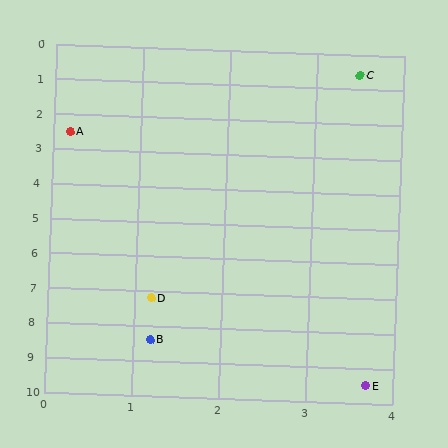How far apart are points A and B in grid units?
Points A and B are about 6.0 grid units apart.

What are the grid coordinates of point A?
Point A is at approximately (0.2, 2.5).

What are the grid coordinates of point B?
Point B is at approximately (1.2, 8.4).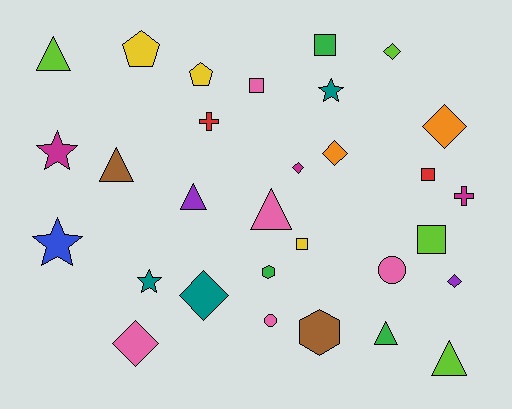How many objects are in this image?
There are 30 objects.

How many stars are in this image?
There are 4 stars.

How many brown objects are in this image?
There are 2 brown objects.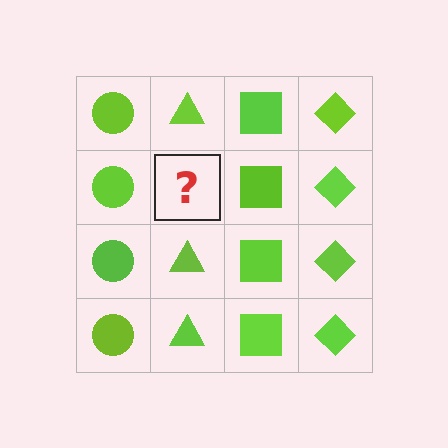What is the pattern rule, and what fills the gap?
The rule is that each column has a consistent shape. The gap should be filled with a lime triangle.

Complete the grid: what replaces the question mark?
The question mark should be replaced with a lime triangle.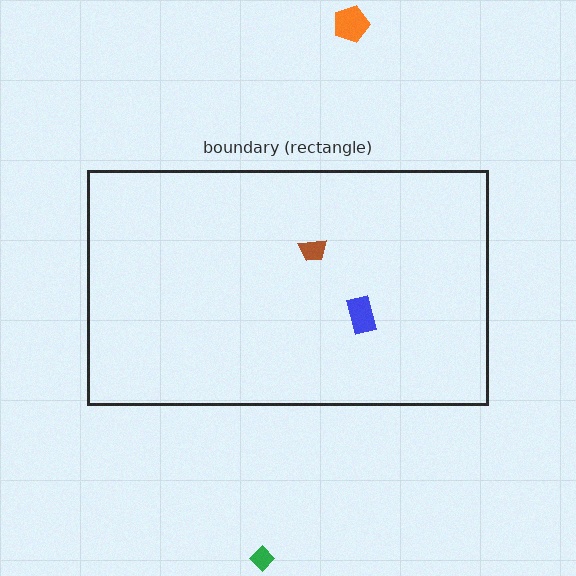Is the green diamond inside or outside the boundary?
Outside.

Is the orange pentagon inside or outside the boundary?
Outside.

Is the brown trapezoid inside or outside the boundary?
Inside.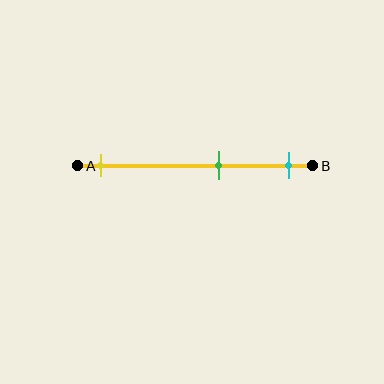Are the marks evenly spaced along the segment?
No, the marks are not evenly spaced.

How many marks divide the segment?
There are 3 marks dividing the segment.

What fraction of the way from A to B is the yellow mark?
The yellow mark is approximately 10% (0.1) of the way from A to B.